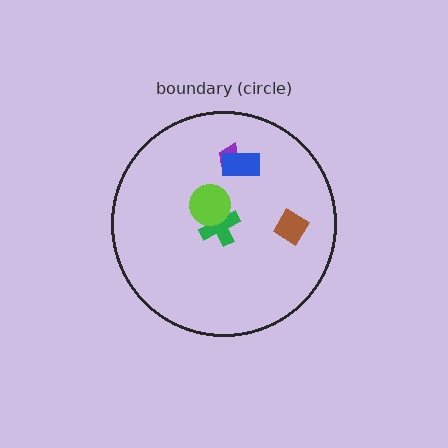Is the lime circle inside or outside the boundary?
Inside.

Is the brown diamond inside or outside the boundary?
Inside.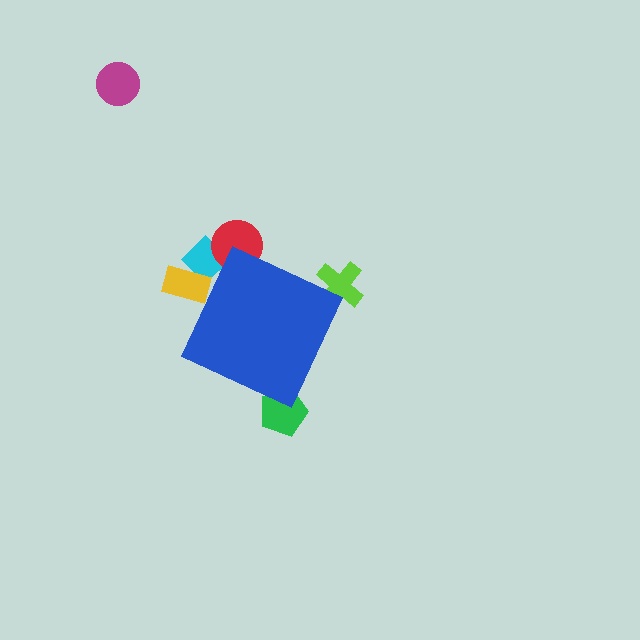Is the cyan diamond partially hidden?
Yes, the cyan diamond is partially hidden behind the blue diamond.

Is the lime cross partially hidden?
Yes, the lime cross is partially hidden behind the blue diamond.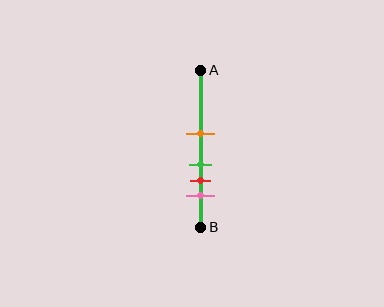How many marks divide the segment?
There are 4 marks dividing the segment.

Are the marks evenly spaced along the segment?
No, the marks are not evenly spaced.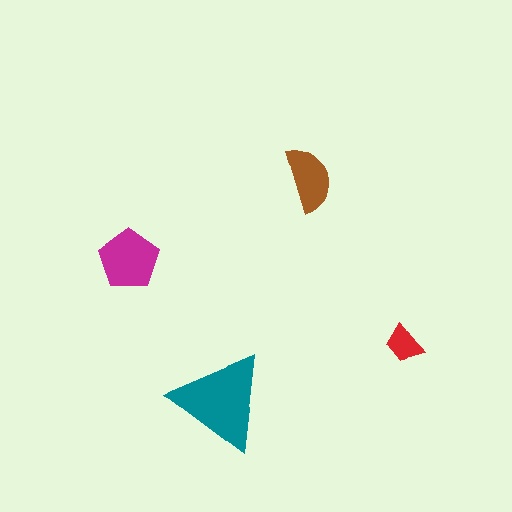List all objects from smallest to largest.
The red trapezoid, the brown semicircle, the magenta pentagon, the teal triangle.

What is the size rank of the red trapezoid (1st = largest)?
4th.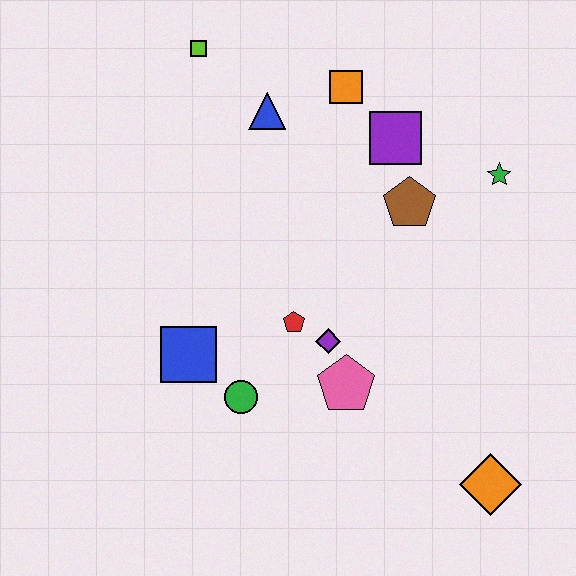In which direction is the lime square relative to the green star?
The lime square is to the left of the green star.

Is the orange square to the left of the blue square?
No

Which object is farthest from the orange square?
The orange diamond is farthest from the orange square.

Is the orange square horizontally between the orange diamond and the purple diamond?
Yes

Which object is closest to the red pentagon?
The purple diamond is closest to the red pentagon.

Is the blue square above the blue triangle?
No